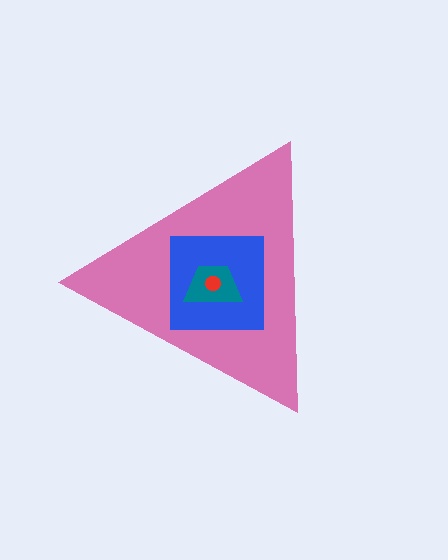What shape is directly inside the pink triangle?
The blue square.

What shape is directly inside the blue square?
The teal trapezoid.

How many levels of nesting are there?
4.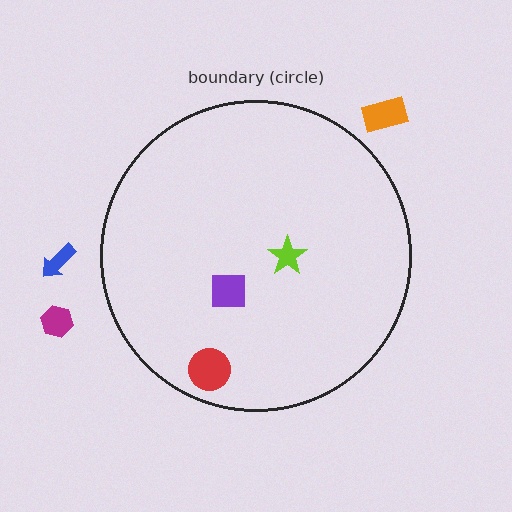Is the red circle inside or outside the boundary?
Inside.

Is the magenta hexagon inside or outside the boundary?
Outside.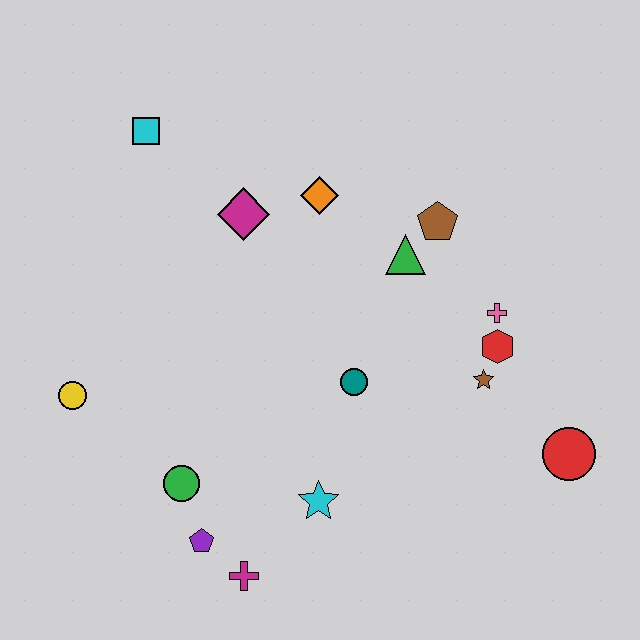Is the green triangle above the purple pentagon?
Yes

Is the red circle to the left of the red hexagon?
No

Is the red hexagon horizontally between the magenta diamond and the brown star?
No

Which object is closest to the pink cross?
The red hexagon is closest to the pink cross.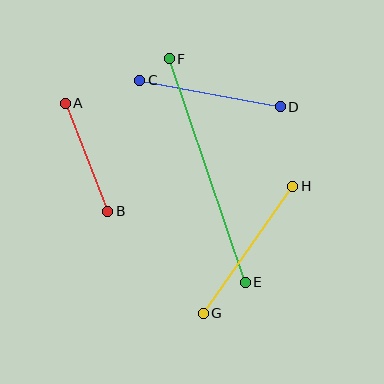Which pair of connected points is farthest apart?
Points E and F are farthest apart.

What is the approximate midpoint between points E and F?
The midpoint is at approximately (207, 171) pixels.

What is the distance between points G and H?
The distance is approximately 155 pixels.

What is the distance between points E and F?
The distance is approximately 236 pixels.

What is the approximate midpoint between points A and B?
The midpoint is at approximately (86, 157) pixels.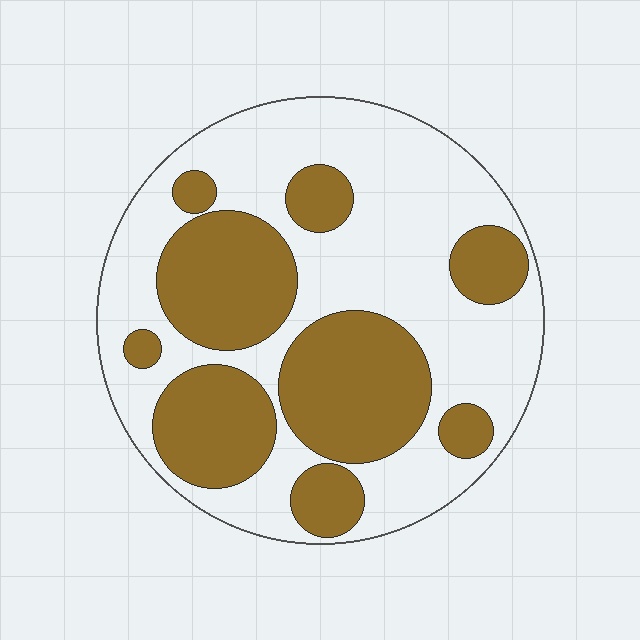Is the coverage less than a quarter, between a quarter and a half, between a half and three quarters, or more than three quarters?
Between a quarter and a half.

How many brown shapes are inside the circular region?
9.